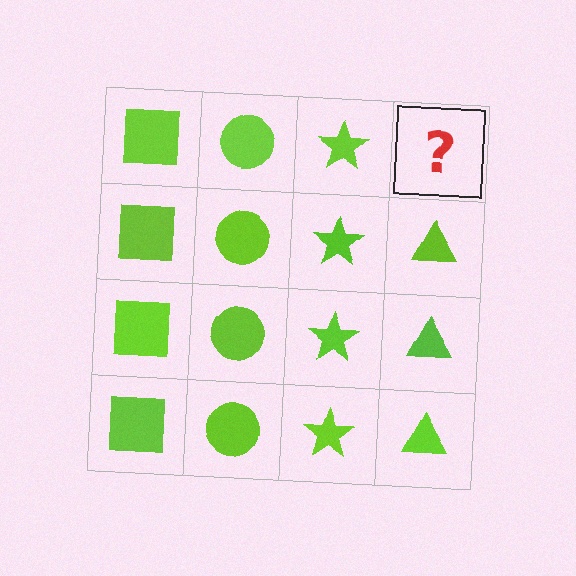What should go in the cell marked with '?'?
The missing cell should contain a lime triangle.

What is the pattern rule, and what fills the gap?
The rule is that each column has a consistent shape. The gap should be filled with a lime triangle.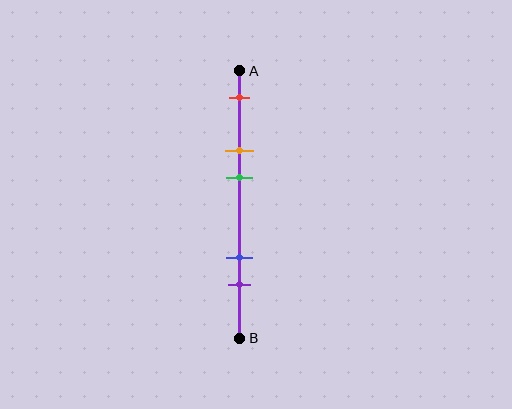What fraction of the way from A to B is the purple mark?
The purple mark is approximately 80% (0.8) of the way from A to B.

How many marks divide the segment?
There are 5 marks dividing the segment.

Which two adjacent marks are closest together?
The orange and green marks are the closest adjacent pair.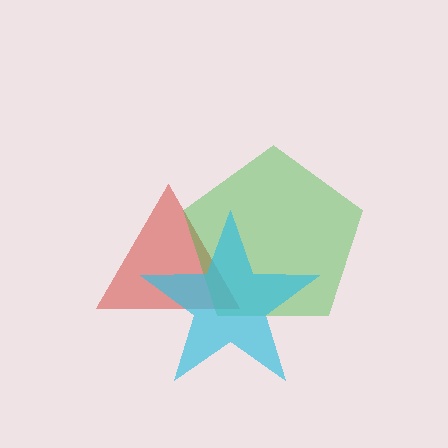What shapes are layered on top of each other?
The layered shapes are: a red triangle, a green pentagon, a cyan star.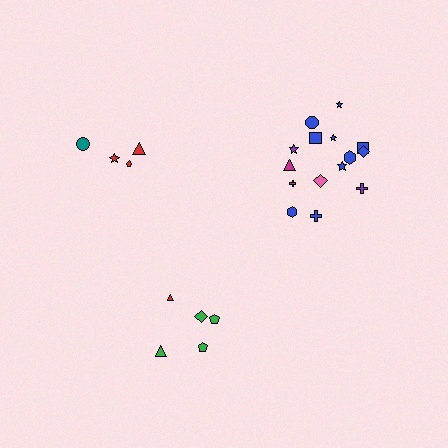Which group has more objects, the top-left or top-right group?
The top-right group.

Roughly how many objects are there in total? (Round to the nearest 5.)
Roughly 25 objects in total.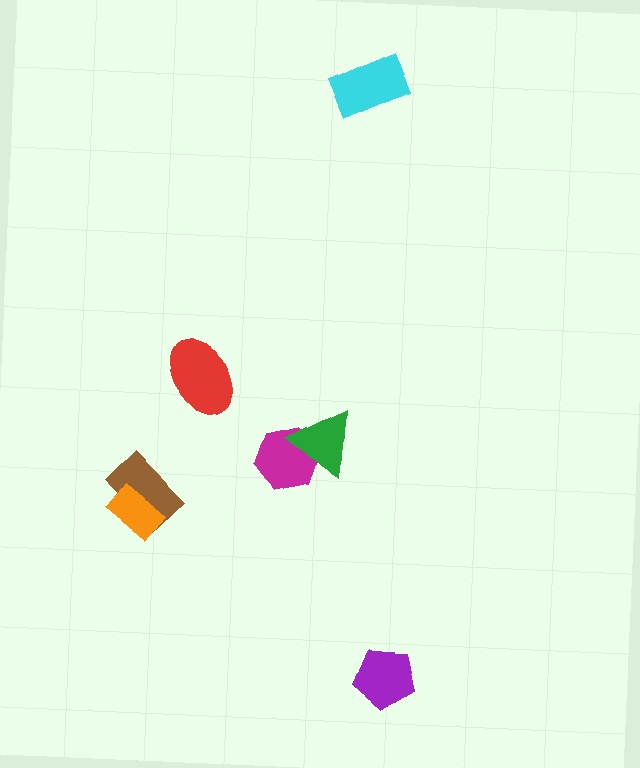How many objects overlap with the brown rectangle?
1 object overlaps with the brown rectangle.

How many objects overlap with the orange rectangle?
1 object overlaps with the orange rectangle.